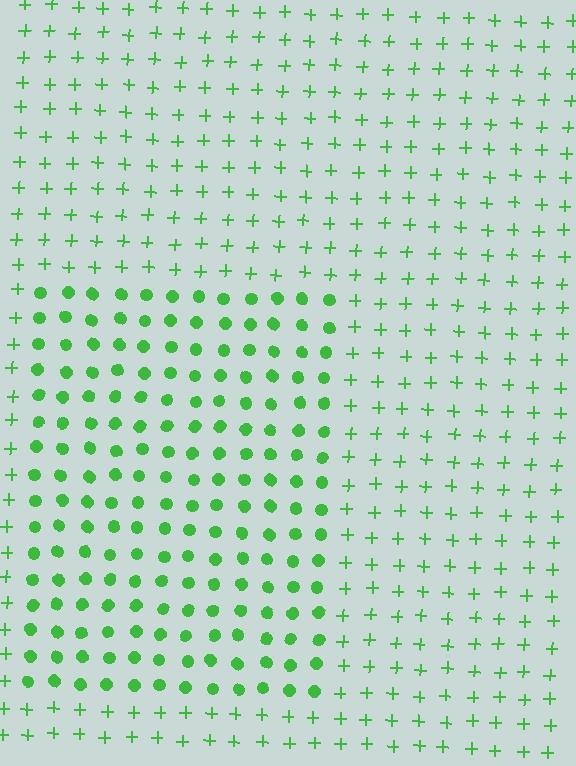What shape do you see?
I see a rectangle.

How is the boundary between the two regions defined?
The boundary is defined by a change in element shape: circles inside vs. plus signs outside. All elements share the same color and spacing.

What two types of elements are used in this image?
The image uses circles inside the rectangle region and plus signs outside it.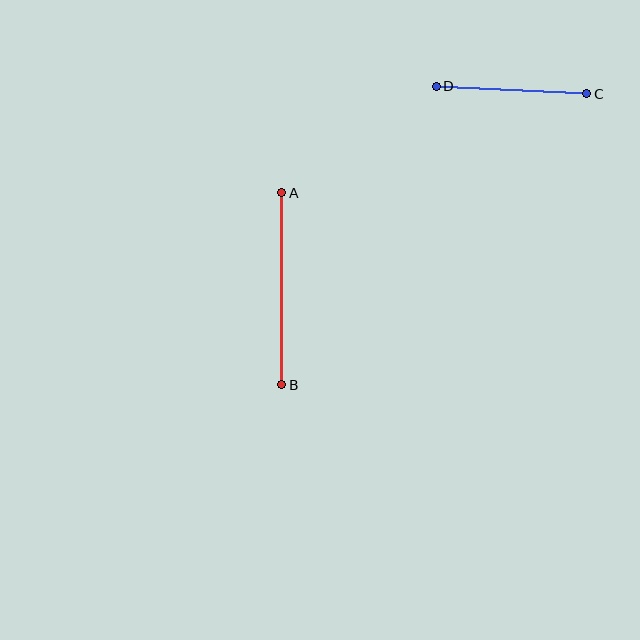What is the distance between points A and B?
The distance is approximately 192 pixels.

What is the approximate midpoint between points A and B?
The midpoint is at approximately (282, 289) pixels.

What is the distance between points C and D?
The distance is approximately 151 pixels.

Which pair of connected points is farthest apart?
Points A and B are farthest apart.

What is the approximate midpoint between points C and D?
The midpoint is at approximately (512, 90) pixels.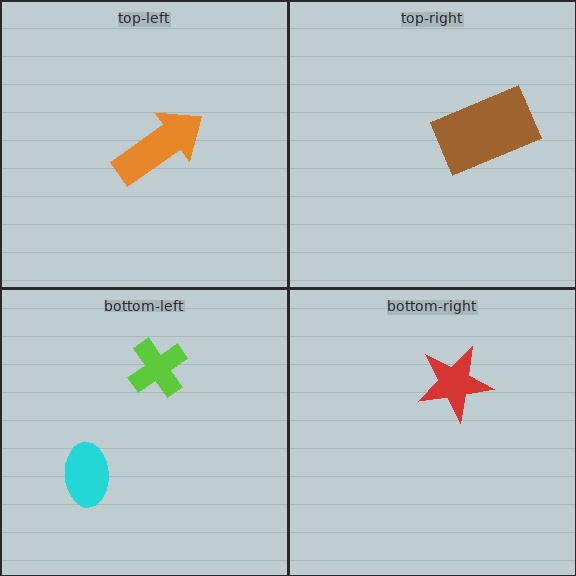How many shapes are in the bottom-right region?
1.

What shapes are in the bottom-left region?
The cyan ellipse, the lime cross.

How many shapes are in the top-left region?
1.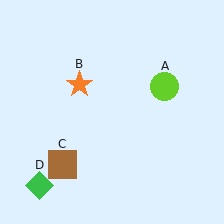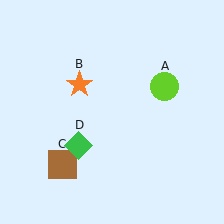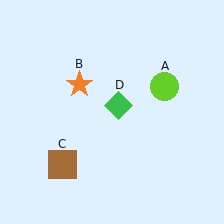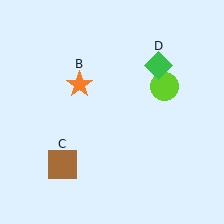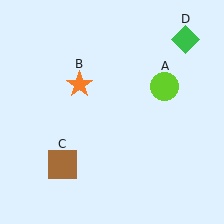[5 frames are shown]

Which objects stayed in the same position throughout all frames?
Lime circle (object A) and orange star (object B) and brown square (object C) remained stationary.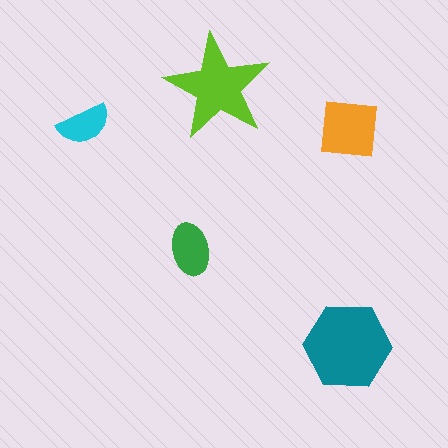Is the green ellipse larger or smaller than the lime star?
Smaller.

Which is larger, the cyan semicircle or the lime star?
The lime star.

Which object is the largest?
The teal hexagon.